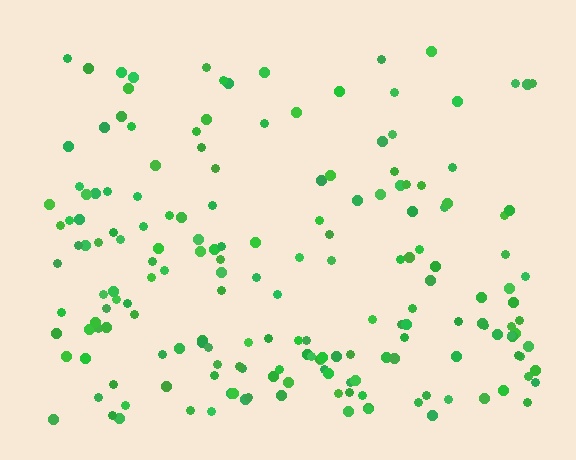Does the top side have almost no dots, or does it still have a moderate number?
Still a moderate number, just noticeably fewer than the bottom.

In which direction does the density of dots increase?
From top to bottom, with the bottom side densest.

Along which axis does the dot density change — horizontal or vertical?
Vertical.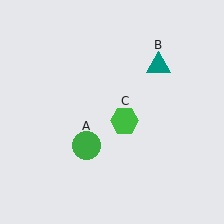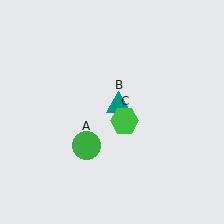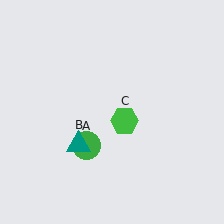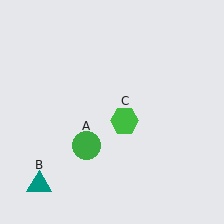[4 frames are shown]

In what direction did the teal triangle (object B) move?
The teal triangle (object B) moved down and to the left.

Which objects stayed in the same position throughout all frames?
Green circle (object A) and green hexagon (object C) remained stationary.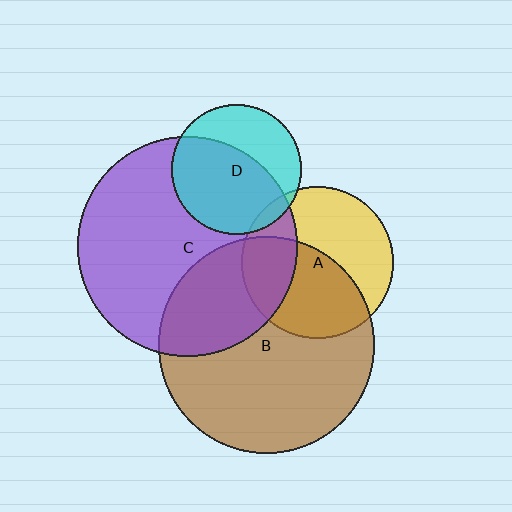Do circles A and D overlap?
Yes.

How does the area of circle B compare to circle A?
Approximately 2.0 times.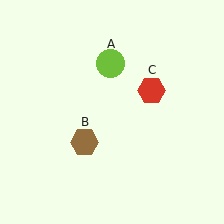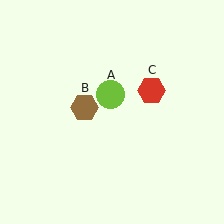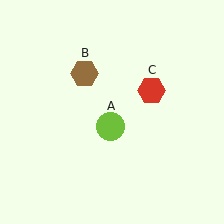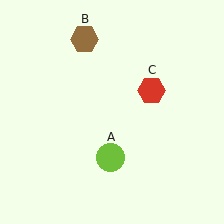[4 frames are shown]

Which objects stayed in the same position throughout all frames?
Red hexagon (object C) remained stationary.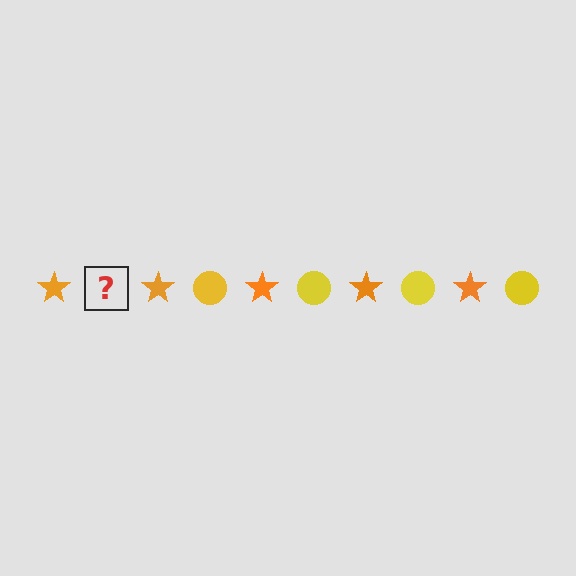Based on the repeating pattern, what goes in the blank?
The blank should be a yellow circle.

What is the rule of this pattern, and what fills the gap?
The rule is that the pattern alternates between orange star and yellow circle. The gap should be filled with a yellow circle.